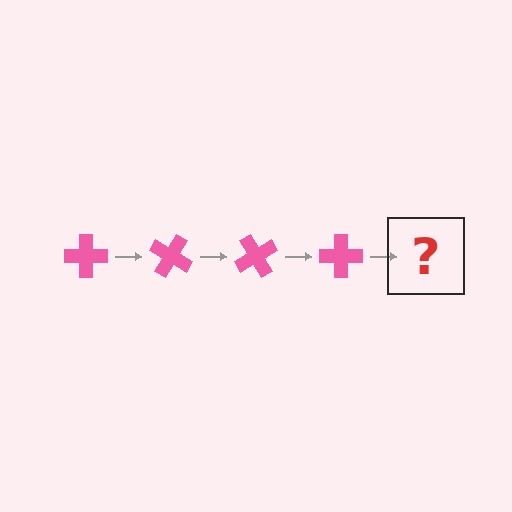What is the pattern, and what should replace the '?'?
The pattern is that the cross rotates 30 degrees each step. The '?' should be a pink cross rotated 120 degrees.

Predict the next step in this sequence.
The next step is a pink cross rotated 120 degrees.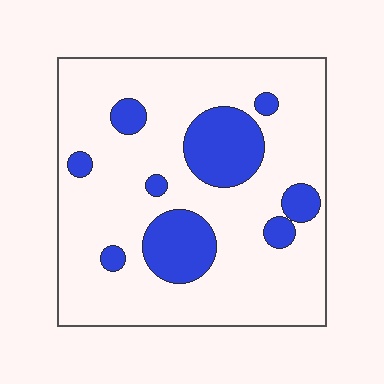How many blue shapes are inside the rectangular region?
9.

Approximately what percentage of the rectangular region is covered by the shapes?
Approximately 20%.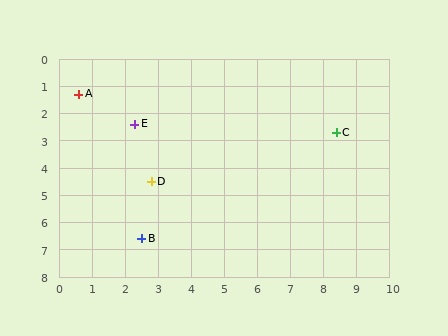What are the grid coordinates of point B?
Point B is at approximately (2.5, 6.6).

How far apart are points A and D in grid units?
Points A and D are about 3.9 grid units apart.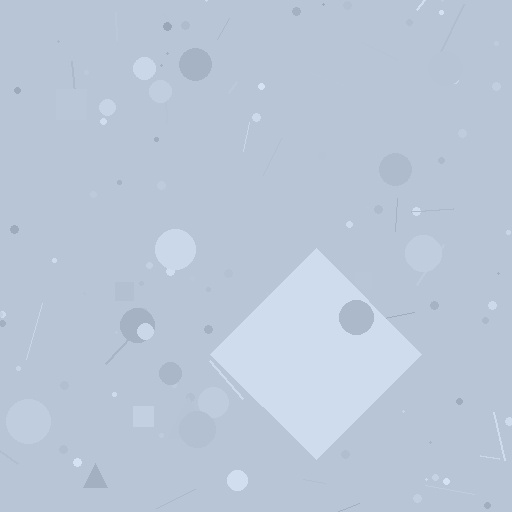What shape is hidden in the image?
A diamond is hidden in the image.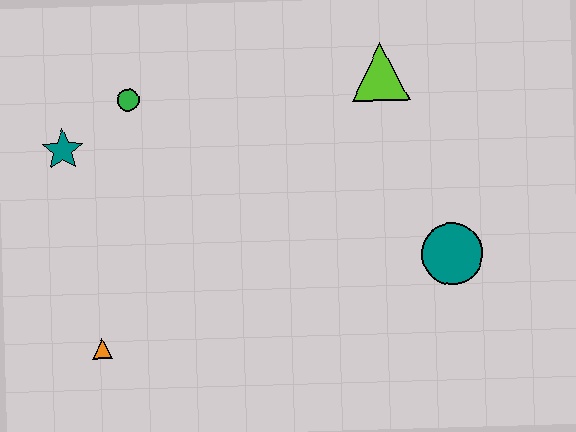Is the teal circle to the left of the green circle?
No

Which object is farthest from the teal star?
The teal circle is farthest from the teal star.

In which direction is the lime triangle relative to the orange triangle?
The lime triangle is to the right of the orange triangle.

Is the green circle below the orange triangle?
No